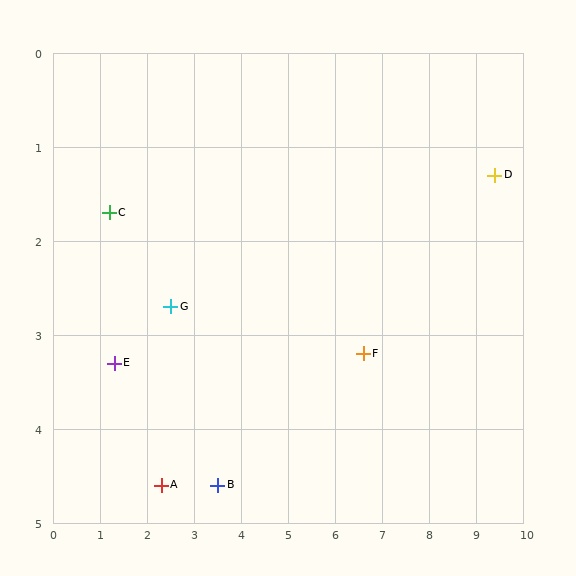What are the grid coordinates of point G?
Point G is at approximately (2.5, 2.7).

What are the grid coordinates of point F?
Point F is at approximately (6.6, 3.2).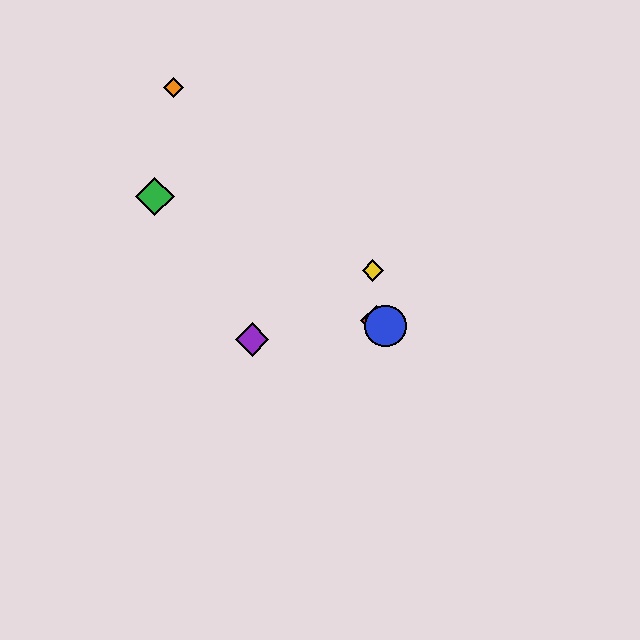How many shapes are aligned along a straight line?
3 shapes (the red diamond, the blue circle, the green diamond) are aligned along a straight line.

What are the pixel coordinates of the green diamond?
The green diamond is at (155, 196).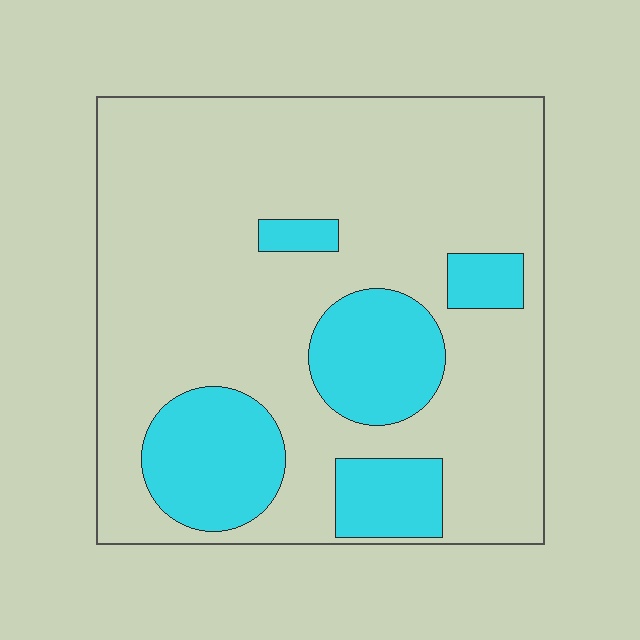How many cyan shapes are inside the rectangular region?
5.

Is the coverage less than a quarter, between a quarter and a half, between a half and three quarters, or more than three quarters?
Less than a quarter.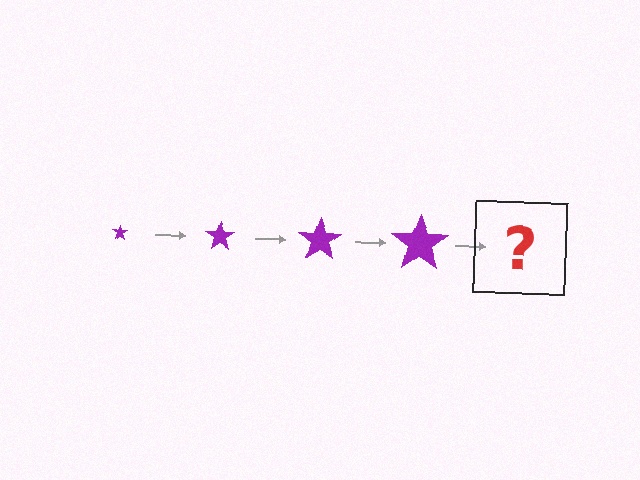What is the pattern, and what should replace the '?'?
The pattern is that the star gets progressively larger each step. The '?' should be a purple star, larger than the previous one.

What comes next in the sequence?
The next element should be a purple star, larger than the previous one.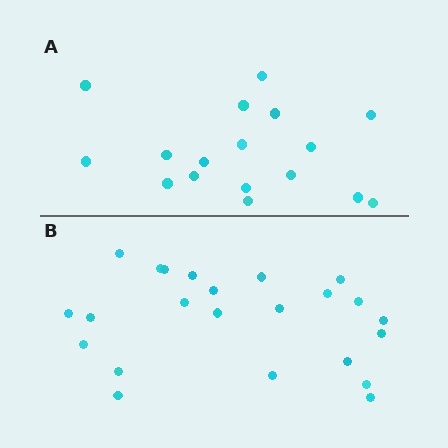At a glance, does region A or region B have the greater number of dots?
Region B (the bottom region) has more dots.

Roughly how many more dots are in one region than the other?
Region B has about 6 more dots than region A.